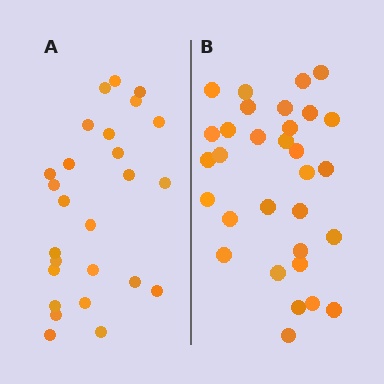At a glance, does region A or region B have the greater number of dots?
Region B (the right region) has more dots.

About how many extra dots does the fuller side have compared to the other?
Region B has about 5 more dots than region A.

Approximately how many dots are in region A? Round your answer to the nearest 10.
About 30 dots. (The exact count is 26, which rounds to 30.)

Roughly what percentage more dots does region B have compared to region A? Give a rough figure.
About 20% more.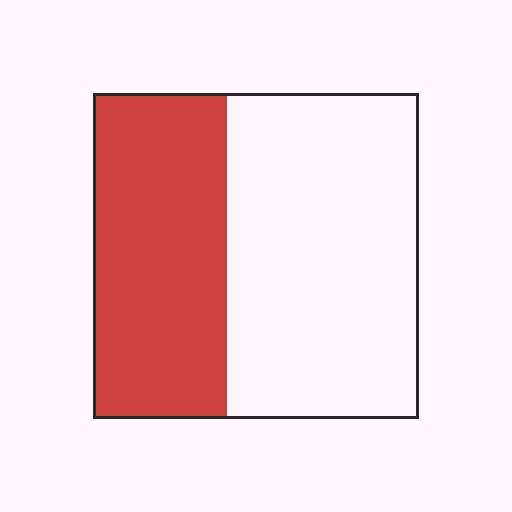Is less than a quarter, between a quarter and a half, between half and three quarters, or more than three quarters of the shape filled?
Between a quarter and a half.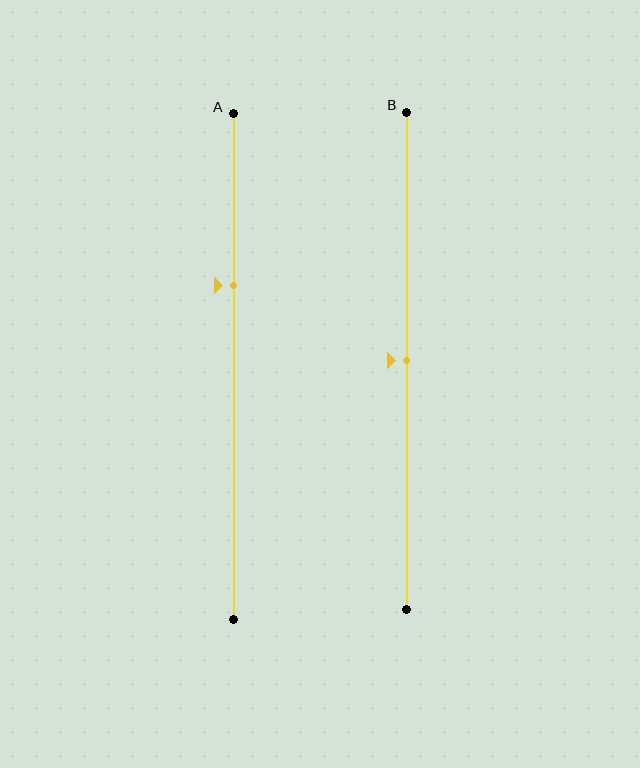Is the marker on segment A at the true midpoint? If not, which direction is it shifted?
No, the marker on segment A is shifted upward by about 16% of the segment length.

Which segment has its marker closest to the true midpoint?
Segment B has its marker closest to the true midpoint.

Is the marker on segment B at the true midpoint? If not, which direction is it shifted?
Yes, the marker on segment B is at the true midpoint.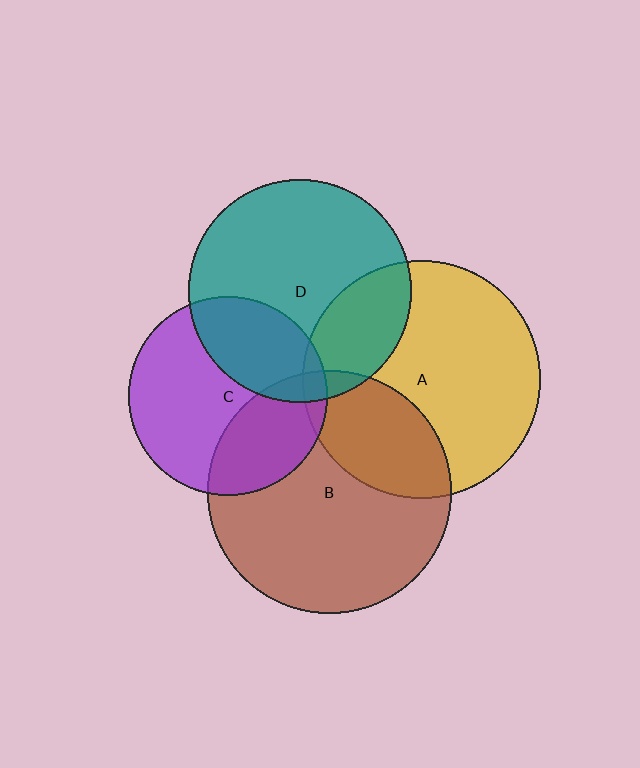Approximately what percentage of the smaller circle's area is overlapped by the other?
Approximately 30%.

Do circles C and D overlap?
Yes.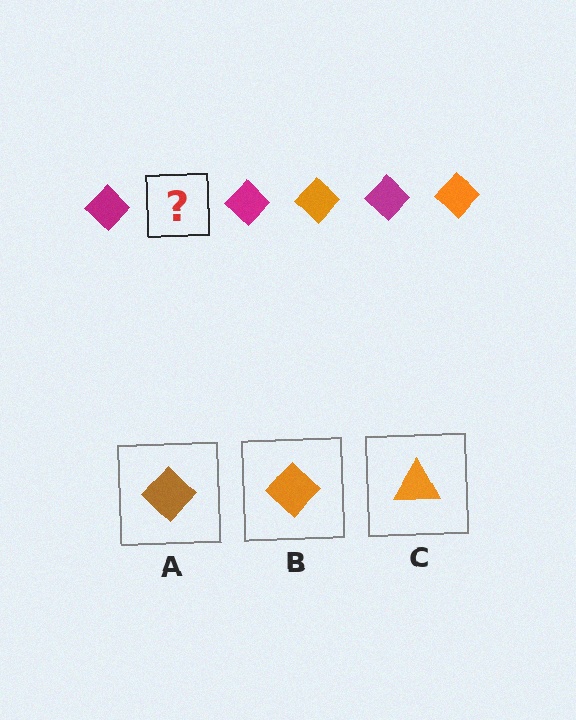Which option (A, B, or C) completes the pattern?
B.